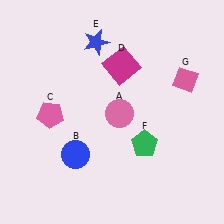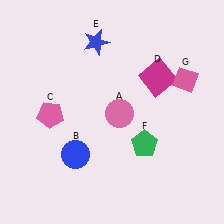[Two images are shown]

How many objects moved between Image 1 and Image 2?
1 object moved between the two images.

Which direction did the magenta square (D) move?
The magenta square (D) moved right.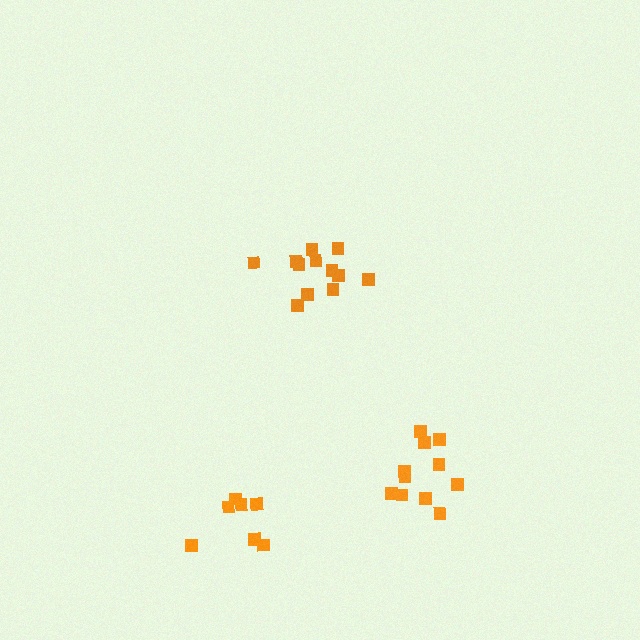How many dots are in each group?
Group 1: 12 dots, Group 2: 7 dots, Group 3: 11 dots (30 total).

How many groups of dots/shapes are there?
There are 3 groups.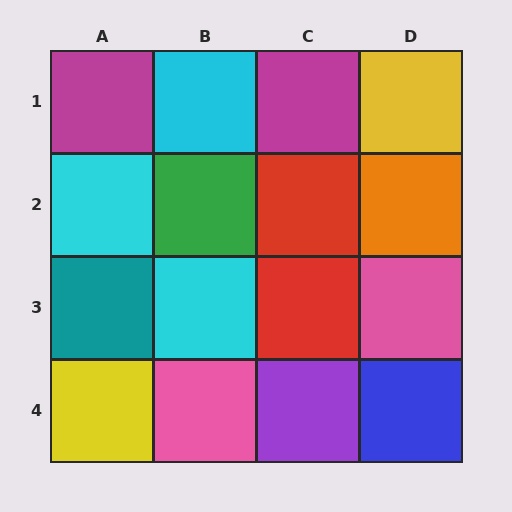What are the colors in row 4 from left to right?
Yellow, pink, purple, blue.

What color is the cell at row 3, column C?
Red.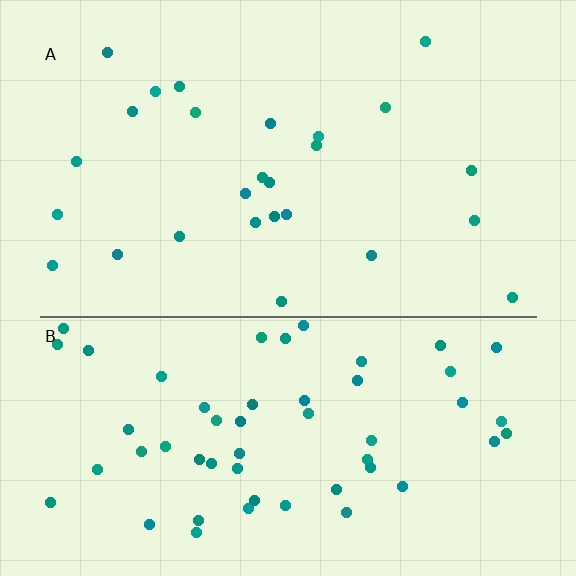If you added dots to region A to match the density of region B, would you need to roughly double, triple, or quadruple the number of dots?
Approximately double.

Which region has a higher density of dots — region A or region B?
B (the bottom).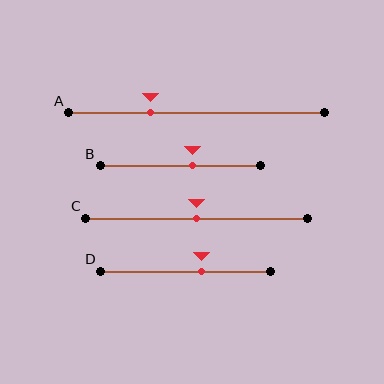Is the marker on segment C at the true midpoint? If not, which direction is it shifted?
Yes, the marker on segment C is at the true midpoint.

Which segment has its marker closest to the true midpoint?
Segment C has its marker closest to the true midpoint.